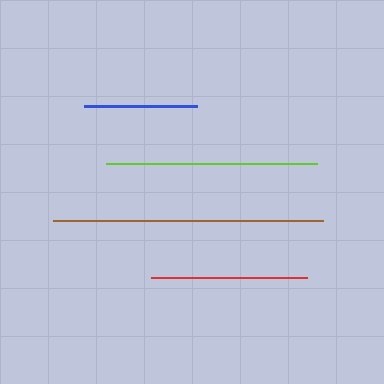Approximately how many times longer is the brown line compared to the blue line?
The brown line is approximately 2.4 times the length of the blue line.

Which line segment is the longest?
The brown line is the longest at approximately 270 pixels.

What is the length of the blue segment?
The blue segment is approximately 113 pixels long.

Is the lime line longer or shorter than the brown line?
The brown line is longer than the lime line.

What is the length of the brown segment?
The brown segment is approximately 270 pixels long.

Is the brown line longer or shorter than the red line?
The brown line is longer than the red line.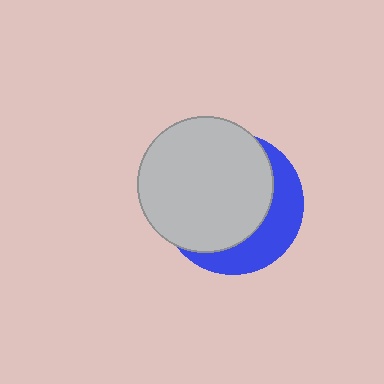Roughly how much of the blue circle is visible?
A small part of it is visible (roughly 33%).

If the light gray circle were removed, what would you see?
You would see the complete blue circle.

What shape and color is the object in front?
The object in front is a light gray circle.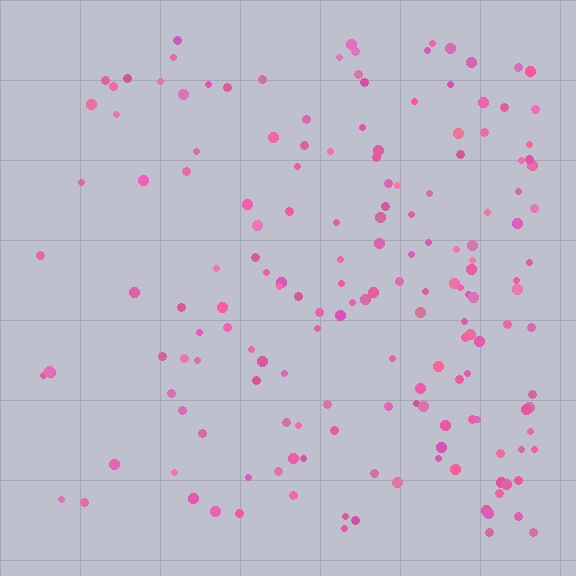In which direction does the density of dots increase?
From left to right, with the right side densest.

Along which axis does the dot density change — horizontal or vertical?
Horizontal.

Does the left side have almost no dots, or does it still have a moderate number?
Still a moderate number, just noticeably fewer than the right.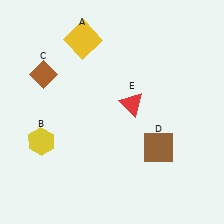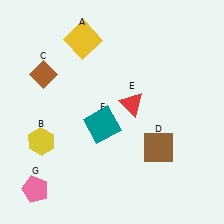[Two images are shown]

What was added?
A teal square (F), a pink pentagon (G) were added in Image 2.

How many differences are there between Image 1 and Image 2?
There are 2 differences between the two images.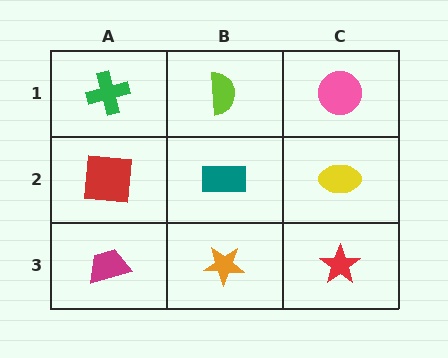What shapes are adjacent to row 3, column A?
A red square (row 2, column A), an orange star (row 3, column B).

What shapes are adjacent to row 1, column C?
A yellow ellipse (row 2, column C), a lime semicircle (row 1, column B).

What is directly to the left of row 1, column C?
A lime semicircle.